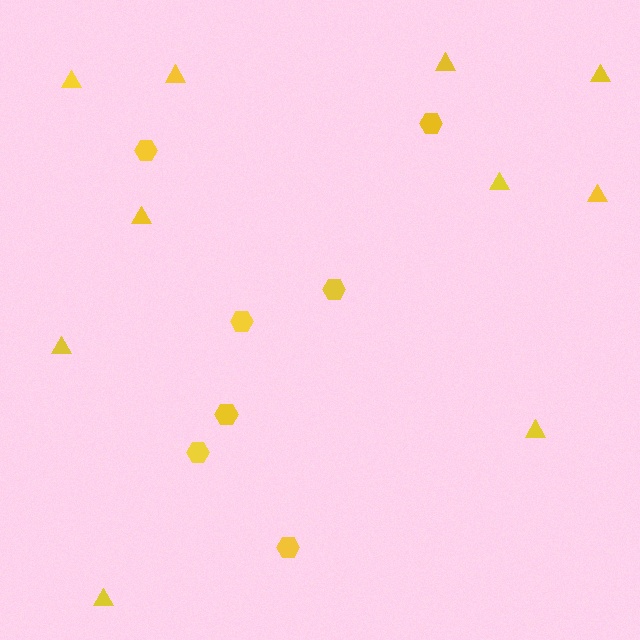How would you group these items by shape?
There are 2 groups: one group of triangles (10) and one group of hexagons (7).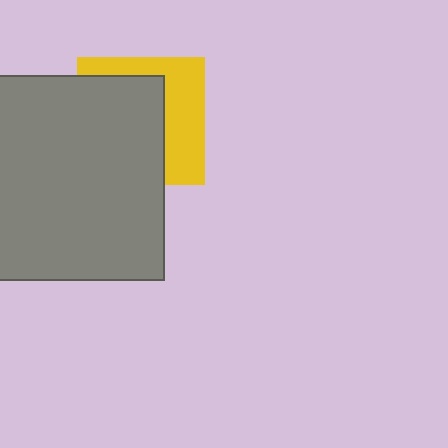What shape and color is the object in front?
The object in front is a gray rectangle.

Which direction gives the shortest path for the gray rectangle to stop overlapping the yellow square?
Moving left gives the shortest separation.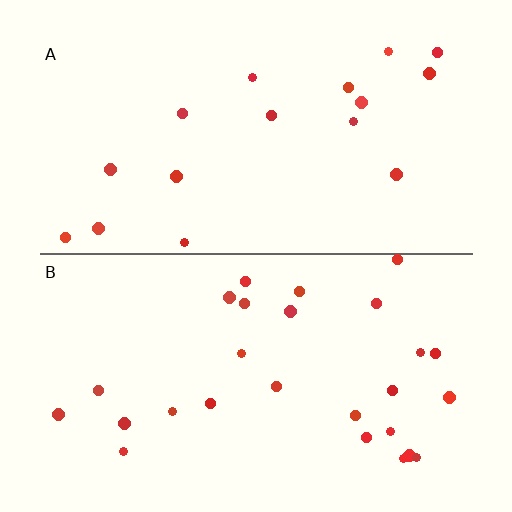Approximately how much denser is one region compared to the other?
Approximately 1.6× — region B over region A.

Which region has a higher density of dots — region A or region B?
B (the bottom).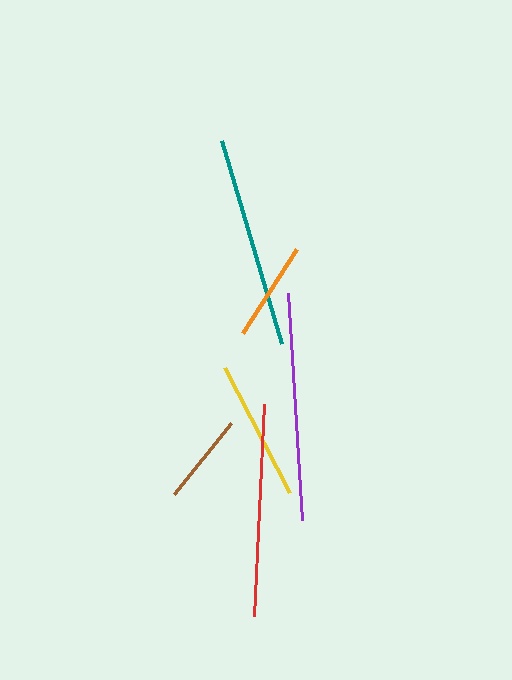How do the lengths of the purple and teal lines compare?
The purple and teal lines are approximately the same length.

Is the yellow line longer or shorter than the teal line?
The teal line is longer than the yellow line.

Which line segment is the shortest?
The brown line is the shortest at approximately 92 pixels.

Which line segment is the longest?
The purple line is the longest at approximately 227 pixels.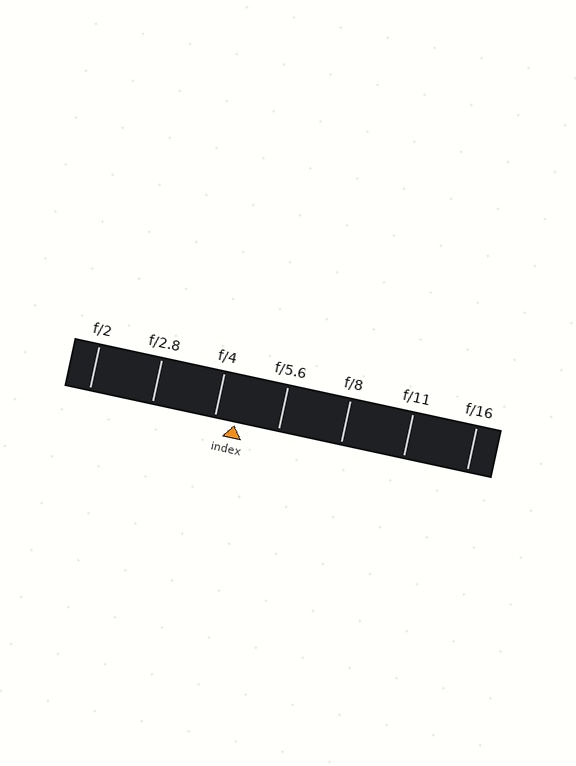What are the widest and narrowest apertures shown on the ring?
The widest aperture shown is f/2 and the narrowest is f/16.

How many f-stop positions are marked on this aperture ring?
There are 7 f-stop positions marked.